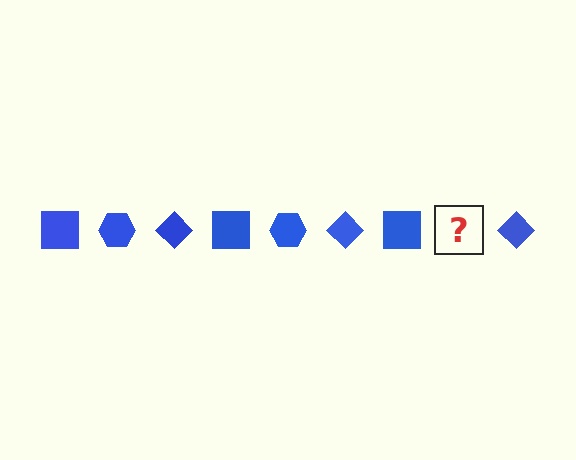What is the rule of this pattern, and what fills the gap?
The rule is that the pattern cycles through square, hexagon, diamond shapes in blue. The gap should be filled with a blue hexagon.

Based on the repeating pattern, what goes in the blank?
The blank should be a blue hexagon.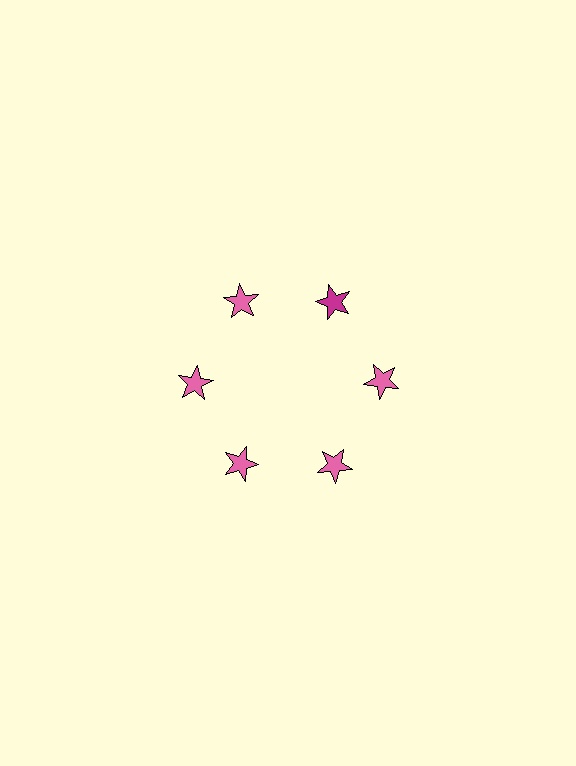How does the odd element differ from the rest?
It has a different color: magenta instead of pink.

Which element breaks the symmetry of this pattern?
The magenta star at roughly the 1 o'clock position breaks the symmetry. All other shapes are pink stars.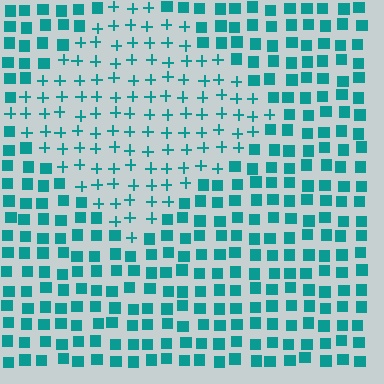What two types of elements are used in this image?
The image uses plus signs inside the diamond region and squares outside it.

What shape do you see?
I see a diamond.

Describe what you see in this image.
The image is filled with small teal elements arranged in a uniform grid. A diamond-shaped region contains plus signs, while the surrounding area contains squares. The boundary is defined purely by the change in element shape.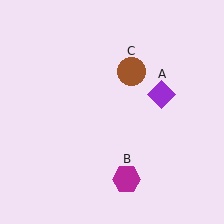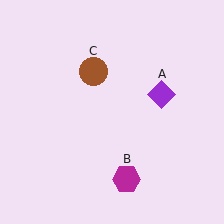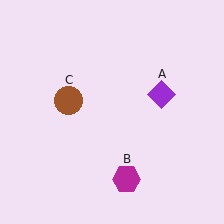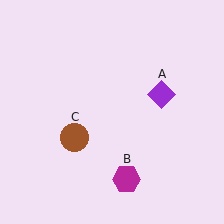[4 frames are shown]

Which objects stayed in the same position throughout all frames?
Purple diamond (object A) and magenta hexagon (object B) remained stationary.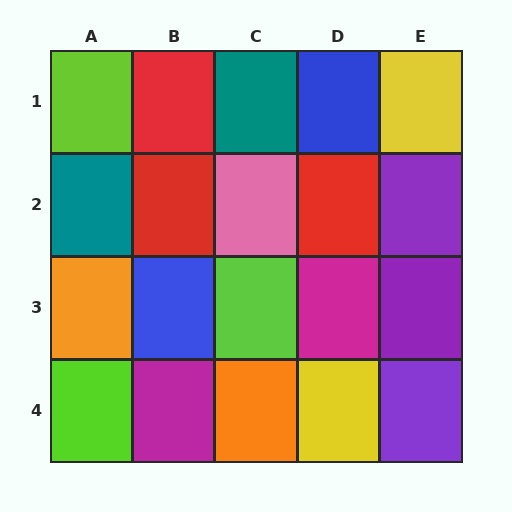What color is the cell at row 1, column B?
Red.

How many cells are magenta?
2 cells are magenta.